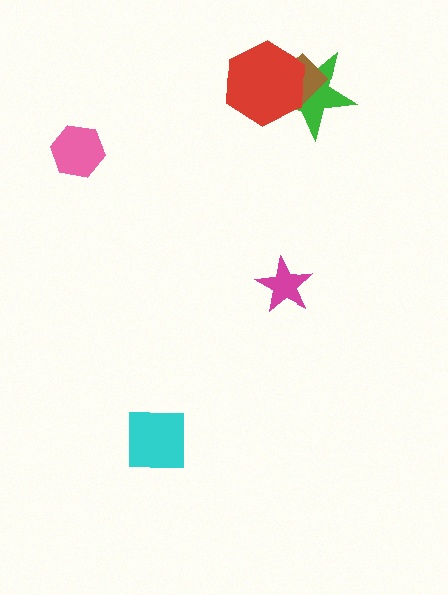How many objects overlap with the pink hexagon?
0 objects overlap with the pink hexagon.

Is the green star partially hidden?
Yes, it is partially covered by another shape.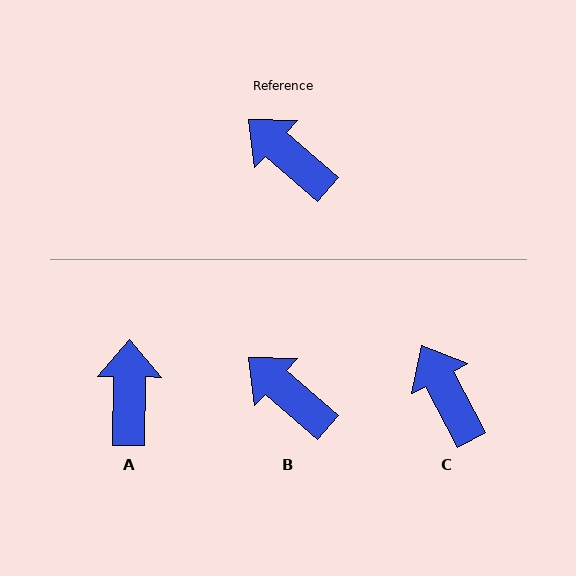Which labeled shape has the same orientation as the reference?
B.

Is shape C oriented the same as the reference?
No, it is off by about 20 degrees.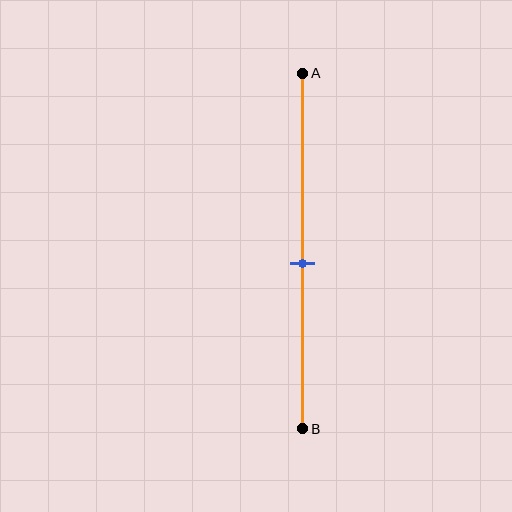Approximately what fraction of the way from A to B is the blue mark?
The blue mark is approximately 55% of the way from A to B.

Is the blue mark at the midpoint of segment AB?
No, the mark is at about 55% from A, not at the 50% midpoint.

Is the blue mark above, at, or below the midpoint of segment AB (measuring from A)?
The blue mark is below the midpoint of segment AB.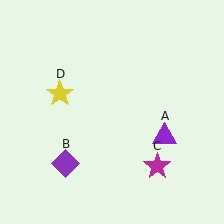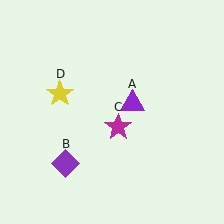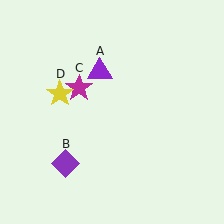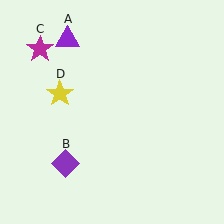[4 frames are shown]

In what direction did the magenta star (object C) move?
The magenta star (object C) moved up and to the left.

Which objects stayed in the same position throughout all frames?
Purple diamond (object B) and yellow star (object D) remained stationary.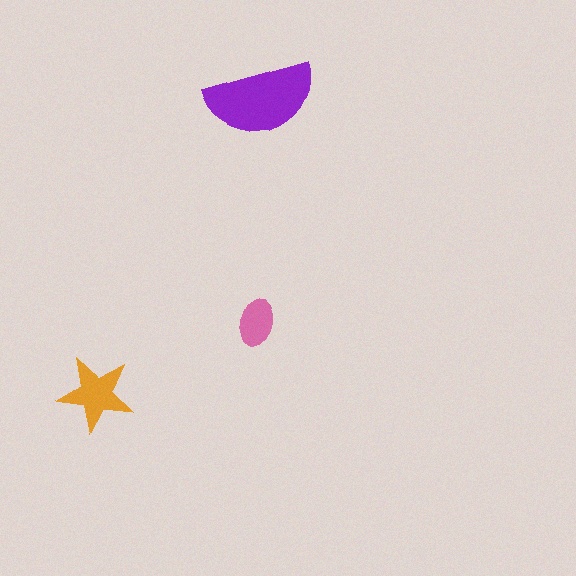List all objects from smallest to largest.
The pink ellipse, the orange star, the purple semicircle.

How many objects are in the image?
There are 3 objects in the image.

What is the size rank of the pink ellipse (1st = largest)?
3rd.